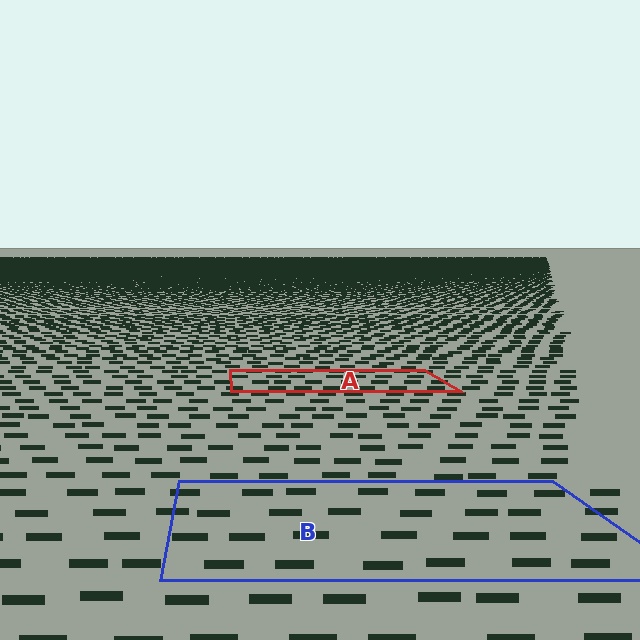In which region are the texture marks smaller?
The texture marks are smaller in region A, because it is farther away.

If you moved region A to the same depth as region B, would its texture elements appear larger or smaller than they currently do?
They would appear larger. At a closer depth, the same texture elements are projected at a bigger on-screen size.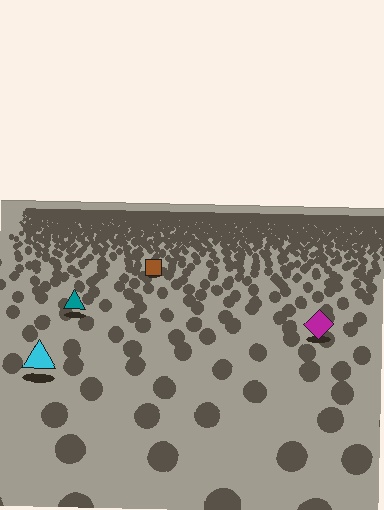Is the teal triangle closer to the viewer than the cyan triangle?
No. The cyan triangle is closer — you can tell from the texture gradient: the ground texture is coarser near it.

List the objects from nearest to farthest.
From nearest to farthest: the cyan triangle, the magenta diamond, the teal triangle, the brown square.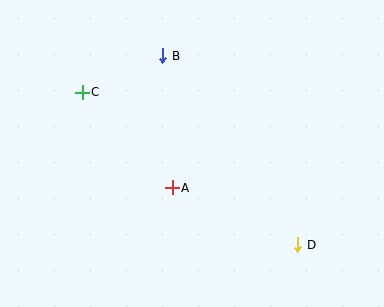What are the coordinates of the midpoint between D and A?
The midpoint between D and A is at (235, 216).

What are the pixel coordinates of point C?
Point C is at (82, 92).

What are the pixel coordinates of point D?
Point D is at (298, 245).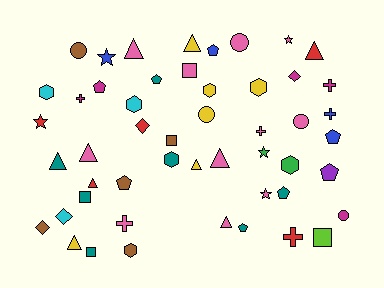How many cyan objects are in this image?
There are 3 cyan objects.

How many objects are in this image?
There are 50 objects.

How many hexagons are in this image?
There are 7 hexagons.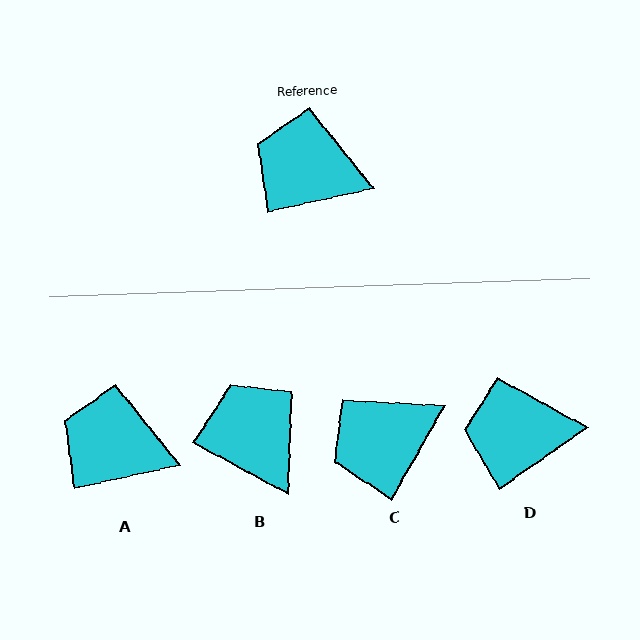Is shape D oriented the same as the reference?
No, it is off by about 22 degrees.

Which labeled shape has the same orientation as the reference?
A.